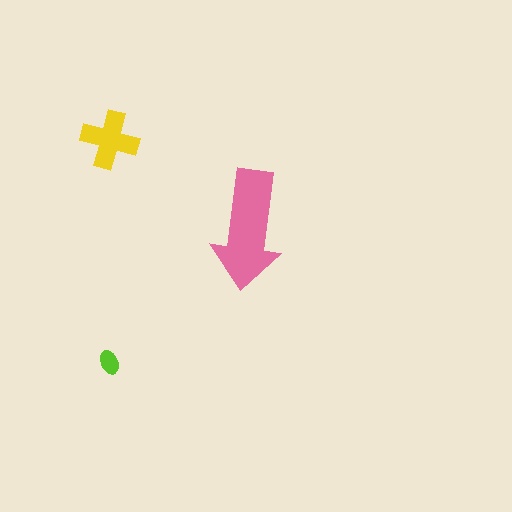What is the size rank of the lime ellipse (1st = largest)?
3rd.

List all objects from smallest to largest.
The lime ellipse, the yellow cross, the pink arrow.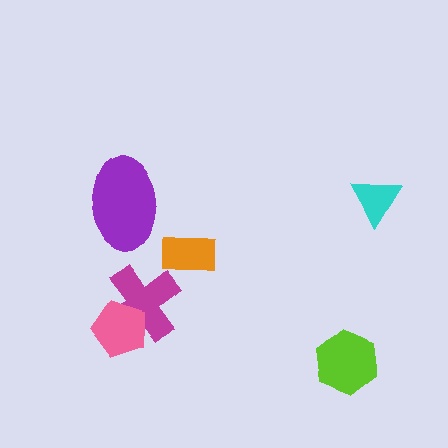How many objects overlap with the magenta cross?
1 object overlaps with the magenta cross.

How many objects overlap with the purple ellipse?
0 objects overlap with the purple ellipse.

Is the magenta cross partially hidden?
Yes, it is partially covered by another shape.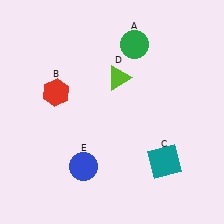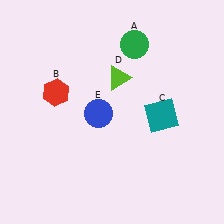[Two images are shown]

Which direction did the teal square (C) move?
The teal square (C) moved up.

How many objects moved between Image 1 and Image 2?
2 objects moved between the two images.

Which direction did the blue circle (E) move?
The blue circle (E) moved up.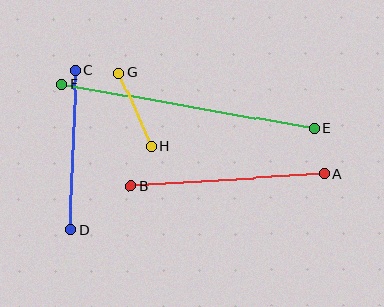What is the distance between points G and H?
The distance is approximately 80 pixels.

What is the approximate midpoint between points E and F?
The midpoint is at approximately (188, 106) pixels.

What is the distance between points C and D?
The distance is approximately 160 pixels.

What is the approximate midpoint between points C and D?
The midpoint is at approximately (73, 150) pixels.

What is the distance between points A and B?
The distance is approximately 193 pixels.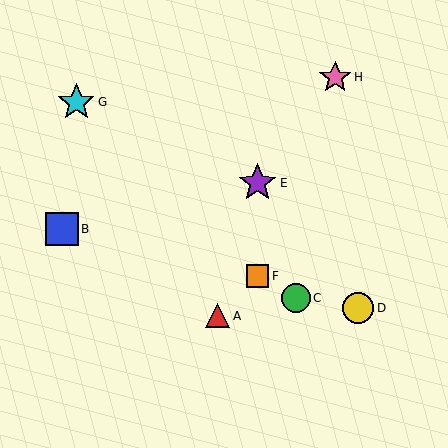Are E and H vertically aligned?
No, E is at x≈257 and H is at x≈335.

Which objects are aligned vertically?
Objects E, F are aligned vertically.